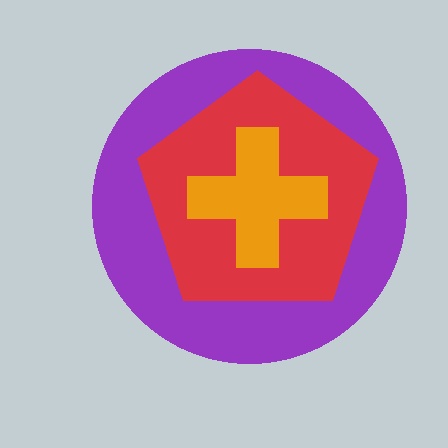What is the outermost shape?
The purple circle.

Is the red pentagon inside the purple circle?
Yes.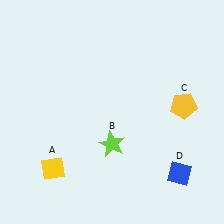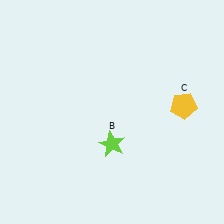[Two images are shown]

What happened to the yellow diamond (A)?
The yellow diamond (A) was removed in Image 2. It was in the bottom-left area of Image 1.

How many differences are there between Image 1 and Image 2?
There are 2 differences between the two images.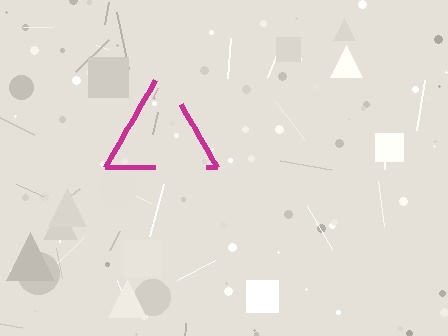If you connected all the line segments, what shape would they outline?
They would outline a triangle.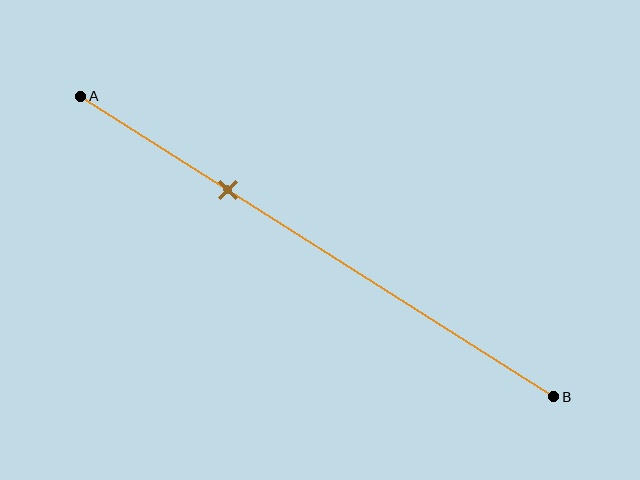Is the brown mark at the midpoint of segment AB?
No, the mark is at about 30% from A, not at the 50% midpoint.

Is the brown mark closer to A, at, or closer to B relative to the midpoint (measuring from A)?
The brown mark is closer to point A than the midpoint of segment AB.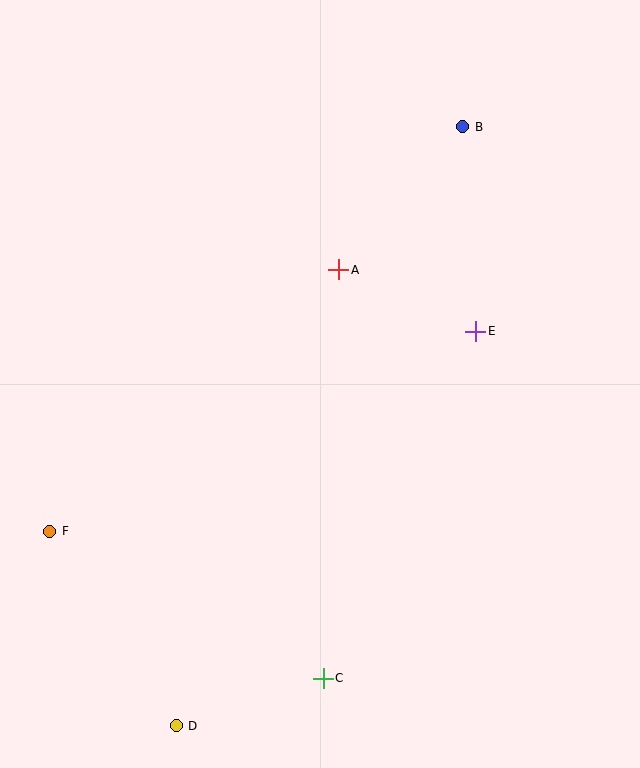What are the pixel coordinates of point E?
Point E is at (476, 331).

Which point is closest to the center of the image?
Point A at (339, 270) is closest to the center.